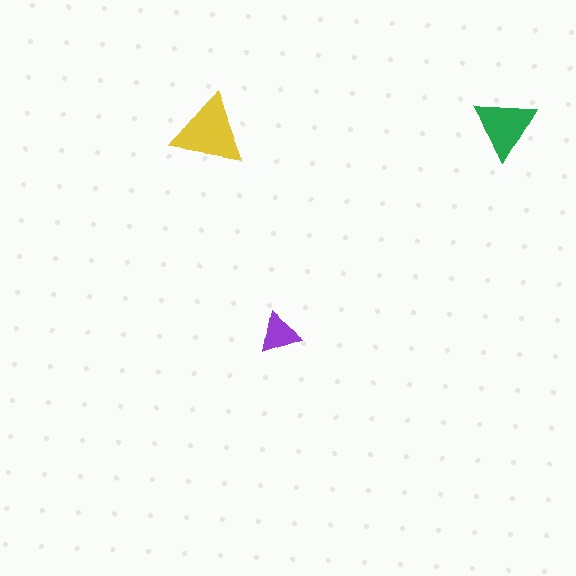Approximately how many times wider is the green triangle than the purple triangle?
About 1.5 times wider.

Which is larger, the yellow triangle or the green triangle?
The yellow one.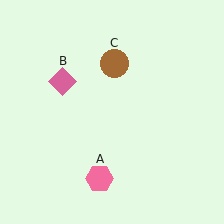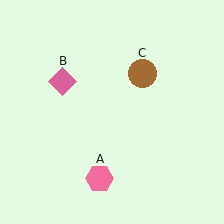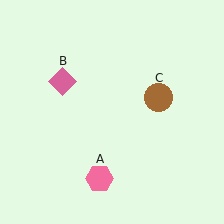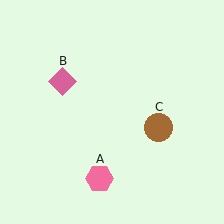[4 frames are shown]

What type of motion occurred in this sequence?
The brown circle (object C) rotated clockwise around the center of the scene.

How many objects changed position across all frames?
1 object changed position: brown circle (object C).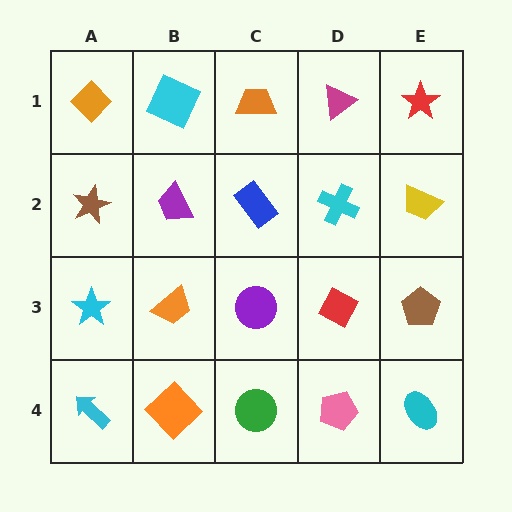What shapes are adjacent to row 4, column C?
A purple circle (row 3, column C), an orange diamond (row 4, column B), a pink pentagon (row 4, column D).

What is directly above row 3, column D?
A cyan cross.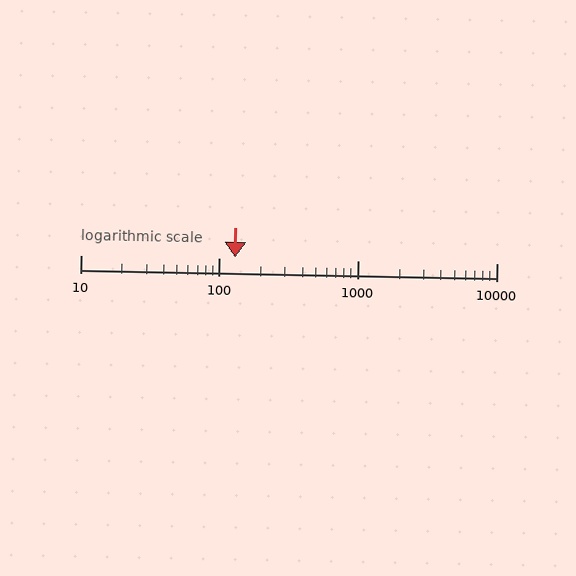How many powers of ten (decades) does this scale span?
The scale spans 3 decades, from 10 to 10000.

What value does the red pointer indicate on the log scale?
The pointer indicates approximately 130.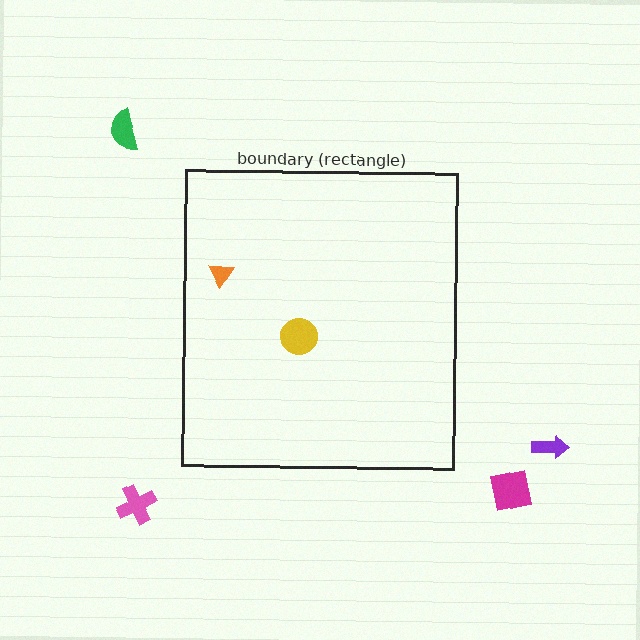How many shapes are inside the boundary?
2 inside, 4 outside.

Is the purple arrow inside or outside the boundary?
Outside.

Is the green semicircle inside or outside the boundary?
Outside.